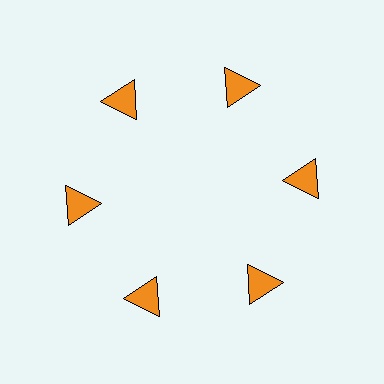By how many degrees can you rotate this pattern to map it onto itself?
The pattern maps onto itself every 60 degrees of rotation.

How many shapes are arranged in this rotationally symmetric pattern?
There are 6 shapes, arranged in 6 groups of 1.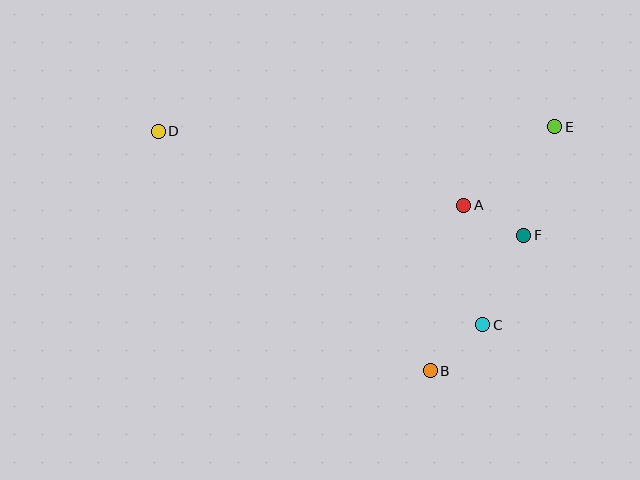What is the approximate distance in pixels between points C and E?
The distance between C and E is approximately 211 pixels.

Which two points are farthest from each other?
Points D and E are farthest from each other.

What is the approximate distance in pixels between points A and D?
The distance between A and D is approximately 315 pixels.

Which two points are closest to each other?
Points A and F are closest to each other.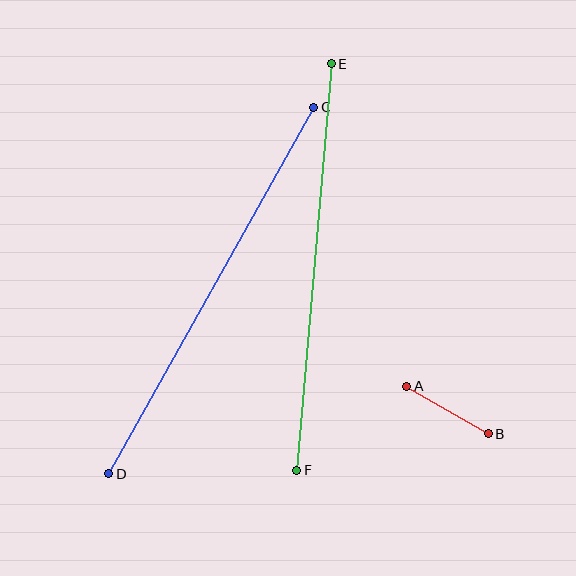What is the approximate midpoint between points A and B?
The midpoint is at approximately (447, 410) pixels.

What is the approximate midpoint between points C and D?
The midpoint is at approximately (211, 290) pixels.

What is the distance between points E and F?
The distance is approximately 408 pixels.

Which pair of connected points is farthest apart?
Points C and D are farthest apart.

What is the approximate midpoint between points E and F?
The midpoint is at approximately (314, 267) pixels.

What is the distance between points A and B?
The distance is approximately 94 pixels.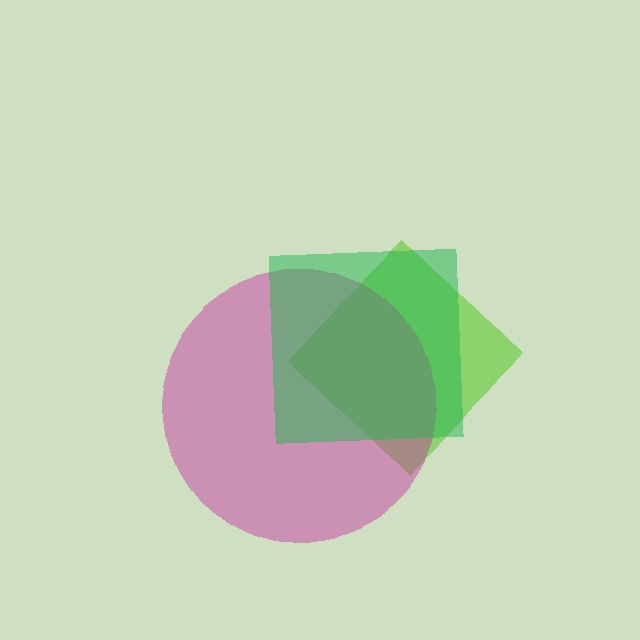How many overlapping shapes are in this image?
There are 3 overlapping shapes in the image.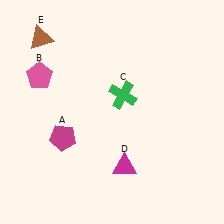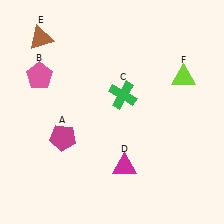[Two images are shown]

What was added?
A lime triangle (F) was added in Image 2.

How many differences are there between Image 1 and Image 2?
There is 1 difference between the two images.